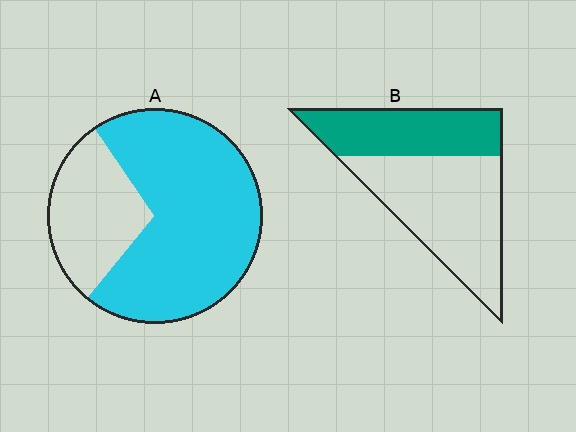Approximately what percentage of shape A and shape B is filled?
A is approximately 70% and B is approximately 40%.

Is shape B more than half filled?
No.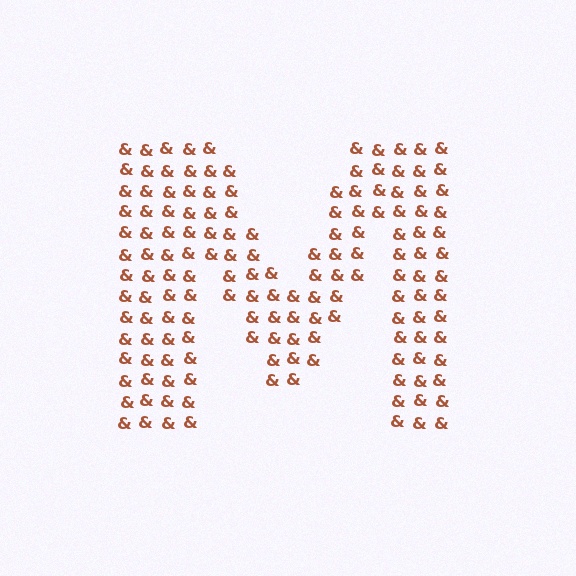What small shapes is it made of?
It is made of small ampersands.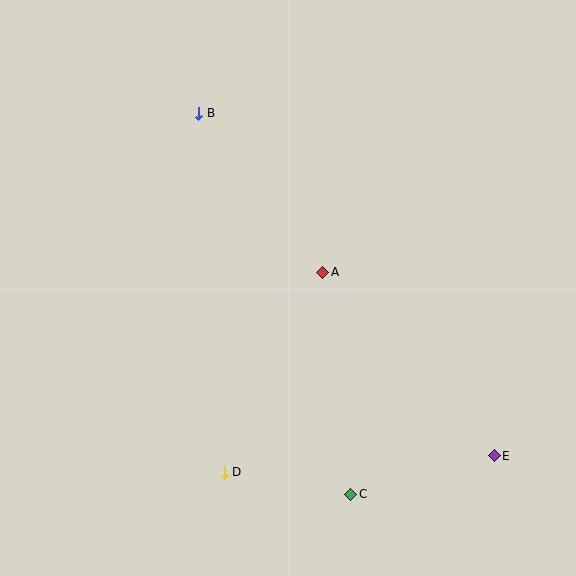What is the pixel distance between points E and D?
The distance between E and D is 270 pixels.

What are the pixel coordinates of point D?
Point D is at (224, 472).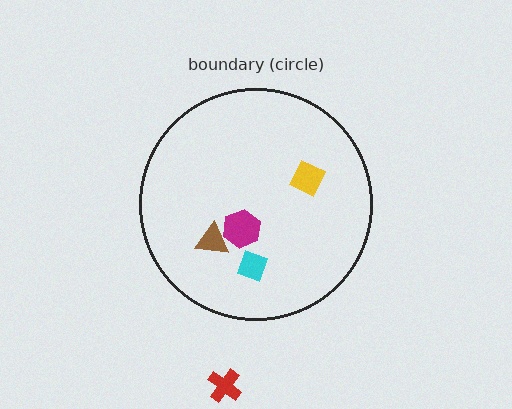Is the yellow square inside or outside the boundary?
Inside.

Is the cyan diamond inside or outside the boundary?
Inside.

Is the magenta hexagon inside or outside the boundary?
Inside.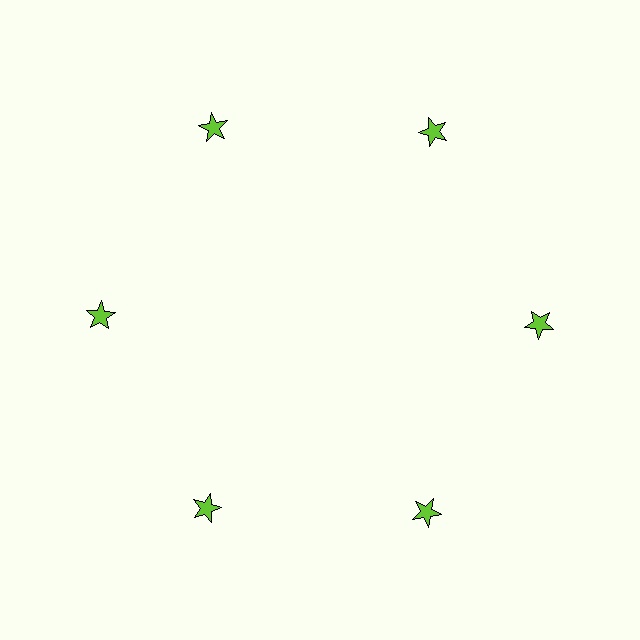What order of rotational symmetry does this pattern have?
This pattern has 6-fold rotational symmetry.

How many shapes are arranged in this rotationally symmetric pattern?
There are 6 shapes, arranged in 6 groups of 1.